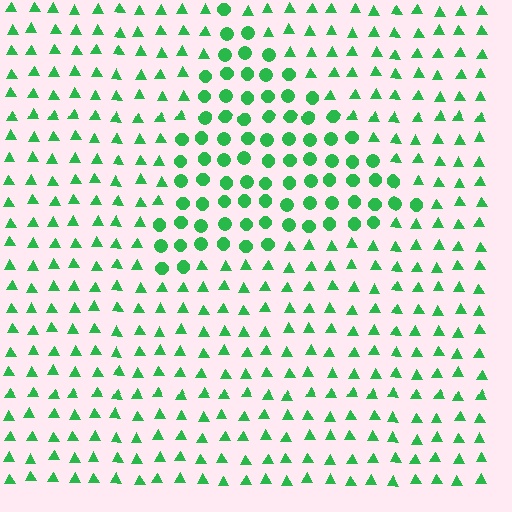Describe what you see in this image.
The image is filled with small green elements arranged in a uniform grid. A triangle-shaped region contains circles, while the surrounding area contains triangles. The boundary is defined purely by the change in element shape.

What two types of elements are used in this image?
The image uses circles inside the triangle region and triangles outside it.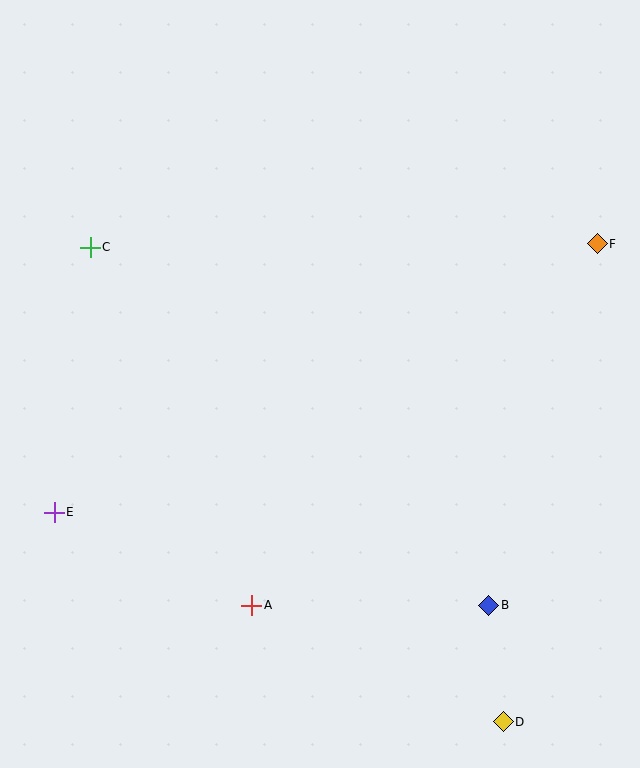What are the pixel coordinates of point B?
Point B is at (489, 605).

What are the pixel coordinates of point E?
Point E is at (54, 512).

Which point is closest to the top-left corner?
Point C is closest to the top-left corner.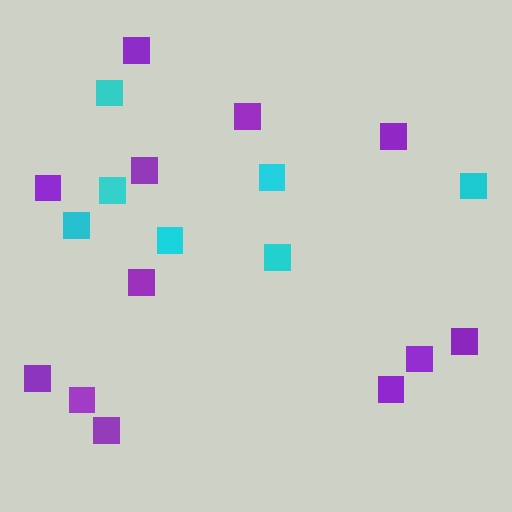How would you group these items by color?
There are 2 groups: one group of purple squares (12) and one group of cyan squares (7).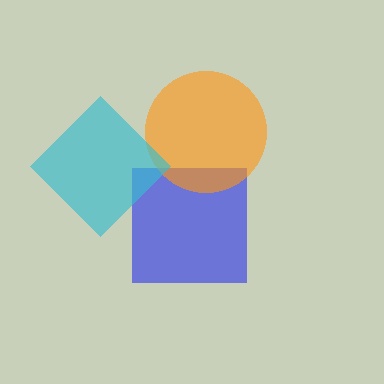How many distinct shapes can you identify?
There are 3 distinct shapes: a blue square, an orange circle, a cyan diamond.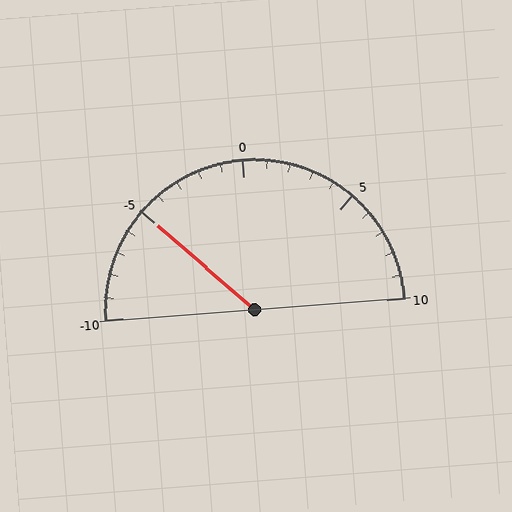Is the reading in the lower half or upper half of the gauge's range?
The reading is in the lower half of the range (-10 to 10).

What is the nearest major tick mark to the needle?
The nearest major tick mark is -5.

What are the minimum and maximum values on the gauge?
The gauge ranges from -10 to 10.